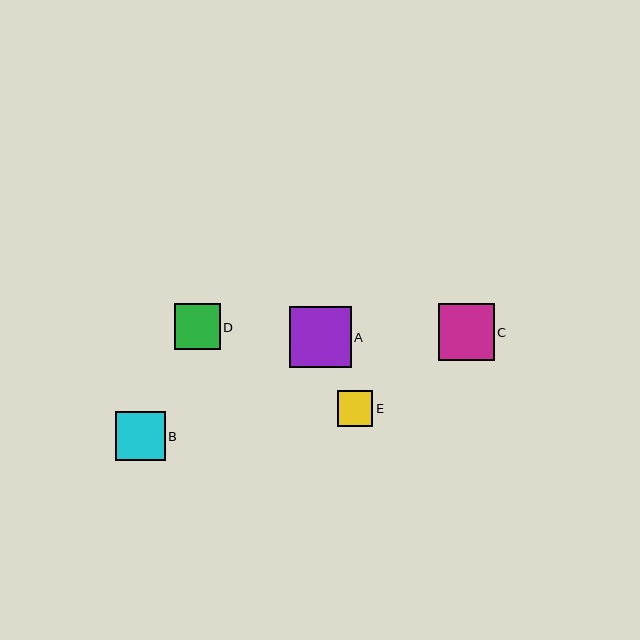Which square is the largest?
Square A is the largest with a size of approximately 62 pixels.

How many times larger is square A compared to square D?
Square A is approximately 1.3 times the size of square D.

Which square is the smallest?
Square E is the smallest with a size of approximately 36 pixels.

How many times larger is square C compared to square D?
Square C is approximately 1.2 times the size of square D.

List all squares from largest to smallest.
From largest to smallest: A, C, B, D, E.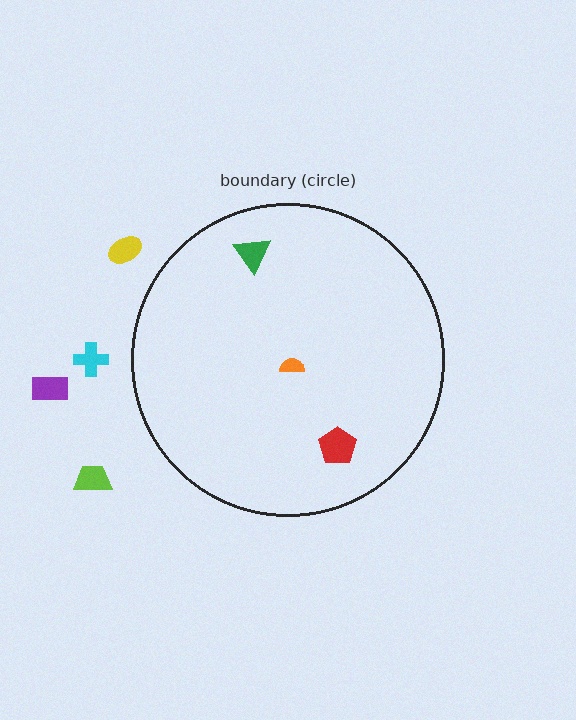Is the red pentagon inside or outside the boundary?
Inside.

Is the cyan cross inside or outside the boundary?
Outside.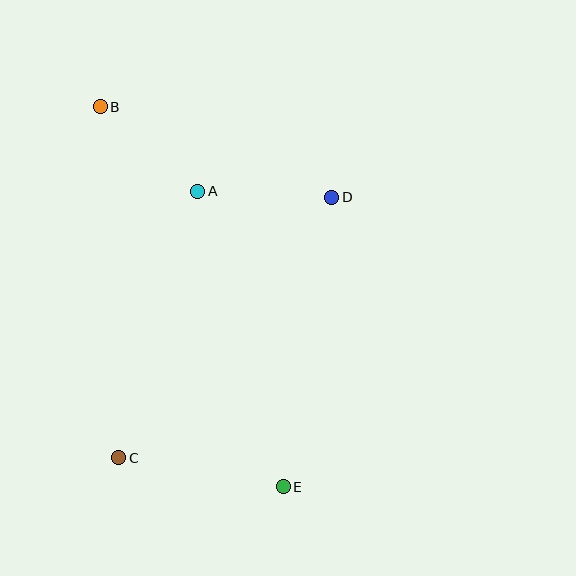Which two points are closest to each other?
Points A and B are closest to each other.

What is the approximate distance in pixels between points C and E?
The distance between C and E is approximately 167 pixels.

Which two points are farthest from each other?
Points B and E are farthest from each other.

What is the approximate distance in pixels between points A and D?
The distance between A and D is approximately 134 pixels.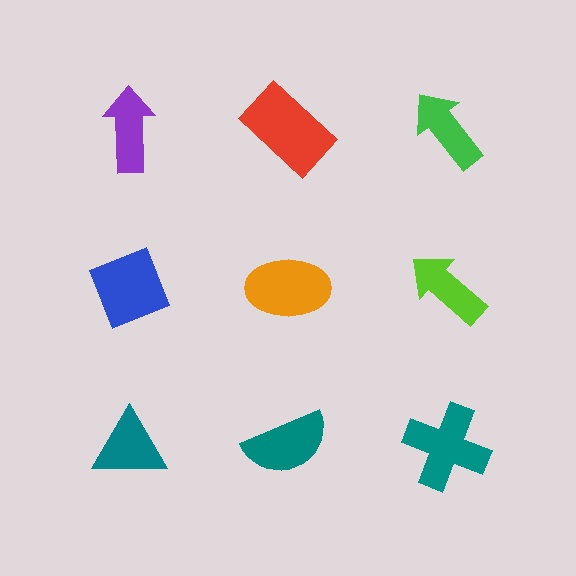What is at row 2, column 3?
A lime arrow.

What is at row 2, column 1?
A blue diamond.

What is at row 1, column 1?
A purple arrow.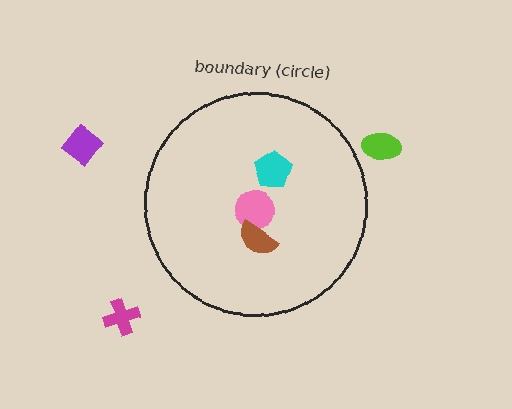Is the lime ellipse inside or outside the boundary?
Outside.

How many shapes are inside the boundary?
3 inside, 3 outside.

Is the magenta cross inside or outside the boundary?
Outside.